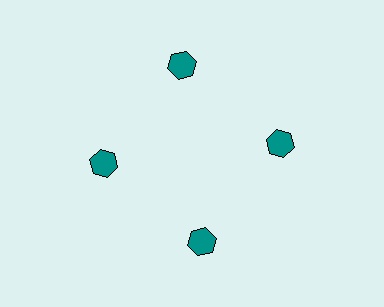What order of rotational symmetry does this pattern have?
This pattern has 4-fold rotational symmetry.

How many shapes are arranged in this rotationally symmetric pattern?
There are 4 shapes, arranged in 4 groups of 1.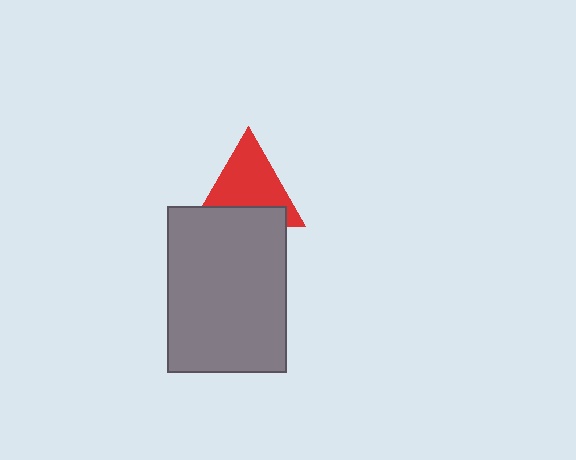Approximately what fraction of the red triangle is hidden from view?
Roughly 34% of the red triangle is hidden behind the gray rectangle.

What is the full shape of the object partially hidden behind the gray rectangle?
The partially hidden object is a red triangle.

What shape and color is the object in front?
The object in front is a gray rectangle.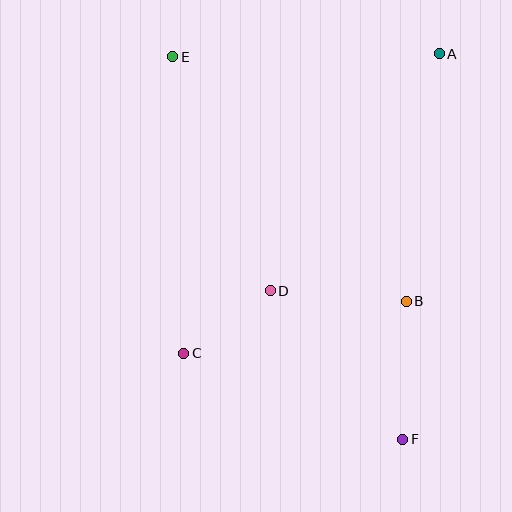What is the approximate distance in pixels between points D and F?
The distance between D and F is approximately 199 pixels.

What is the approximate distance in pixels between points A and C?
The distance between A and C is approximately 394 pixels.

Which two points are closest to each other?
Points C and D are closest to each other.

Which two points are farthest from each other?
Points E and F are farthest from each other.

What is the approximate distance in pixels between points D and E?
The distance between D and E is approximately 253 pixels.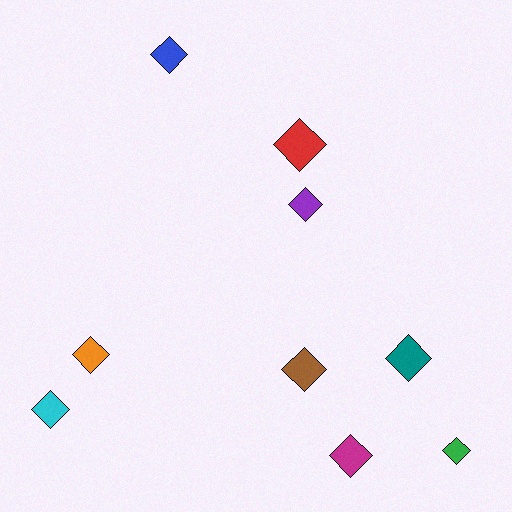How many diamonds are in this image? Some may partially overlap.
There are 9 diamonds.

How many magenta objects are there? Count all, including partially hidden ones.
There is 1 magenta object.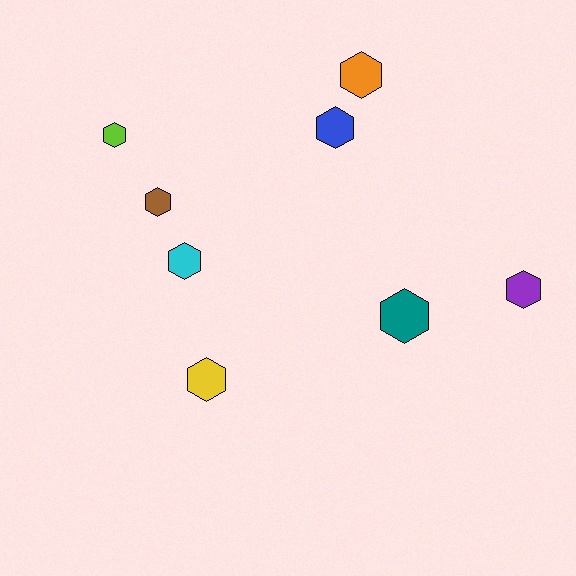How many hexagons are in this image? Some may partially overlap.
There are 8 hexagons.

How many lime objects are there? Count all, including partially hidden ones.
There is 1 lime object.